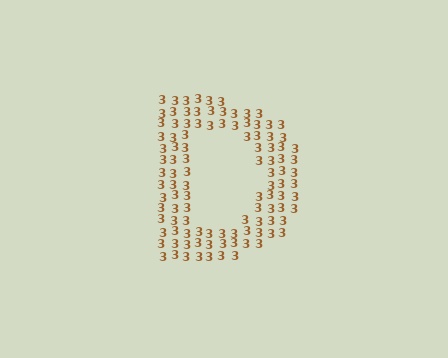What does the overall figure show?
The overall figure shows the letter D.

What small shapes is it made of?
It is made of small digit 3's.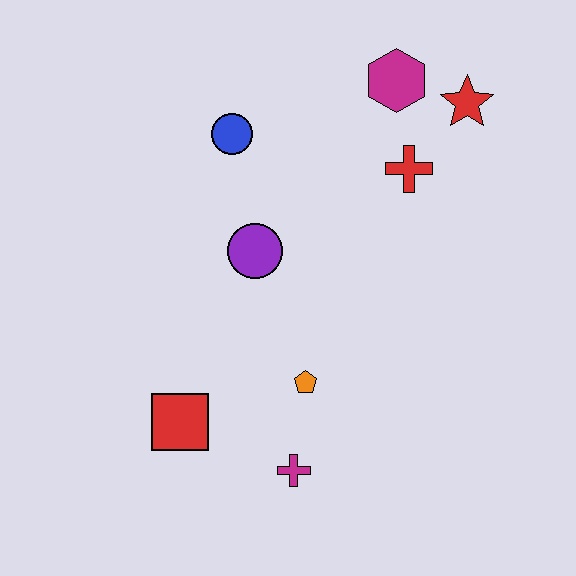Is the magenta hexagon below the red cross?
No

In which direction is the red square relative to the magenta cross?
The red square is to the left of the magenta cross.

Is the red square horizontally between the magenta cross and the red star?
No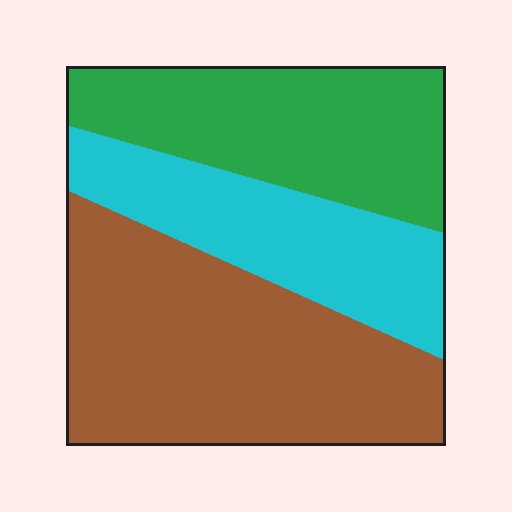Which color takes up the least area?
Cyan, at roughly 25%.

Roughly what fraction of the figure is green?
Green covers roughly 30% of the figure.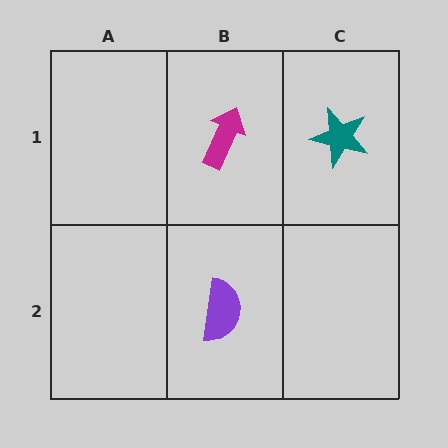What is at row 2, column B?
A purple semicircle.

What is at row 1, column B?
A magenta arrow.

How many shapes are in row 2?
1 shape.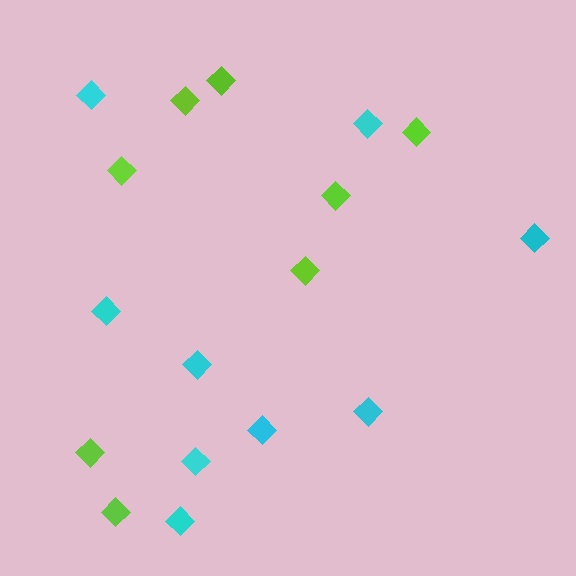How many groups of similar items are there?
There are 2 groups: one group of cyan diamonds (9) and one group of lime diamonds (8).